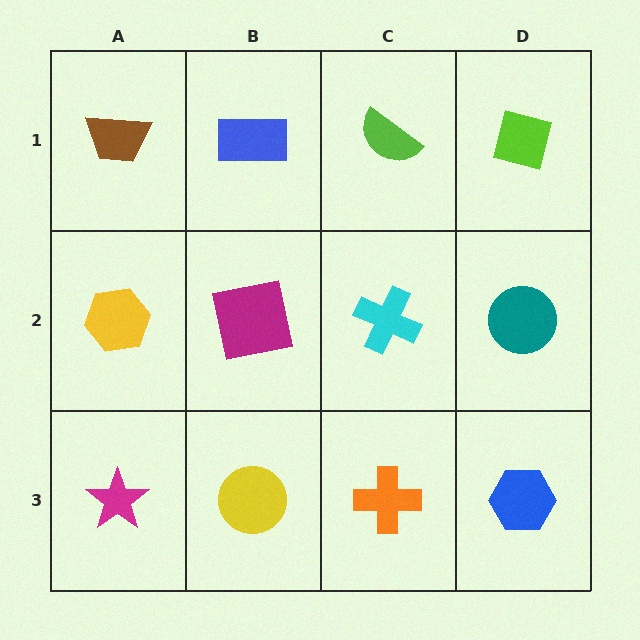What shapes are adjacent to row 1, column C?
A cyan cross (row 2, column C), a blue rectangle (row 1, column B), a lime square (row 1, column D).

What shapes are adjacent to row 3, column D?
A teal circle (row 2, column D), an orange cross (row 3, column C).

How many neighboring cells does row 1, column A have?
2.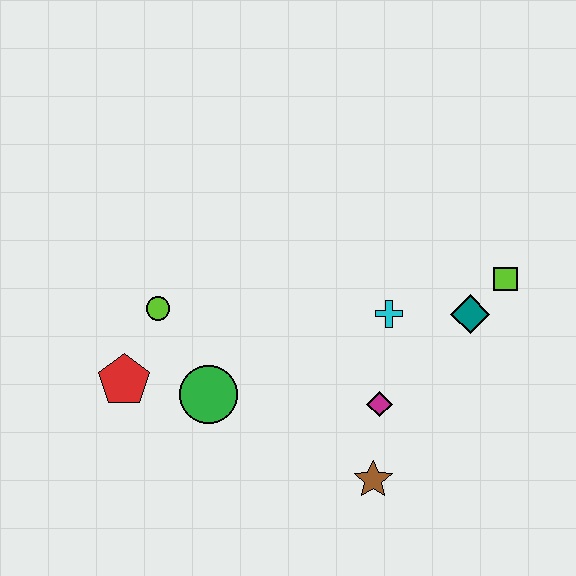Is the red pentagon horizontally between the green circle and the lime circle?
No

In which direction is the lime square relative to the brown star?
The lime square is above the brown star.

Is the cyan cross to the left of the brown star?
No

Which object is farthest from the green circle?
The lime square is farthest from the green circle.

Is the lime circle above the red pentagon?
Yes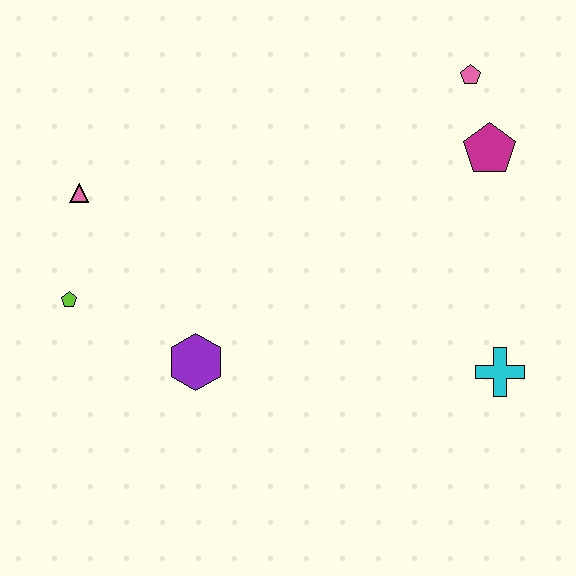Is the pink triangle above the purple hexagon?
Yes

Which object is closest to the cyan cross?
The magenta pentagon is closest to the cyan cross.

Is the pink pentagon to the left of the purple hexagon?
No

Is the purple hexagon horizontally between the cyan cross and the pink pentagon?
No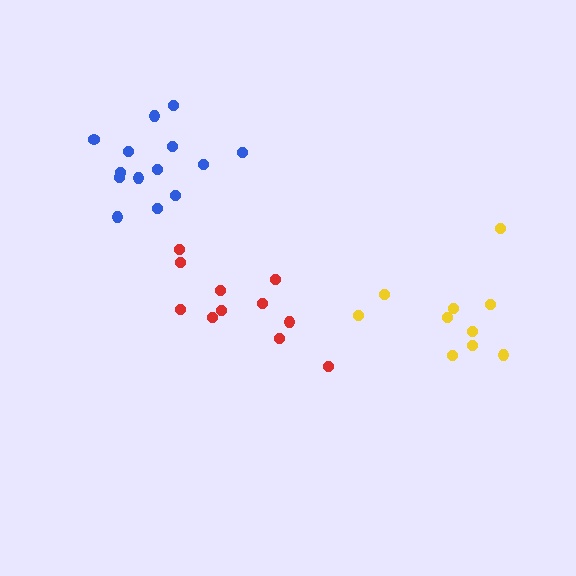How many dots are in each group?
Group 1: 11 dots, Group 2: 14 dots, Group 3: 10 dots (35 total).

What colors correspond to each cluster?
The clusters are colored: red, blue, yellow.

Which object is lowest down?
The yellow cluster is bottommost.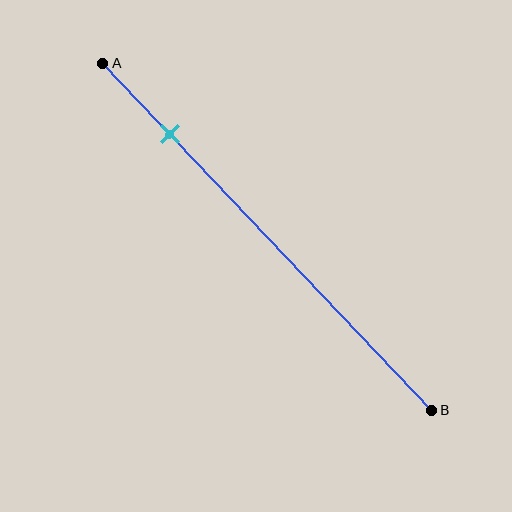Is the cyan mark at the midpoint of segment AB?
No, the mark is at about 20% from A, not at the 50% midpoint.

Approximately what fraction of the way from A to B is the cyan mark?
The cyan mark is approximately 20% of the way from A to B.